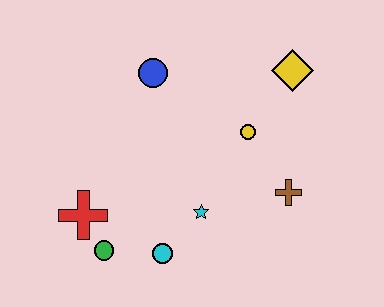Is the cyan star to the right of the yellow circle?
No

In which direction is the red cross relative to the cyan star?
The red cross is to the left of the cyan star.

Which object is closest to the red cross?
The green circle is closest to the red cross.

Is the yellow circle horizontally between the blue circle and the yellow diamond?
Yes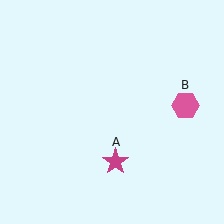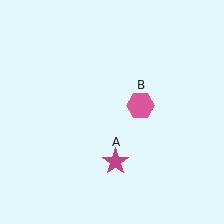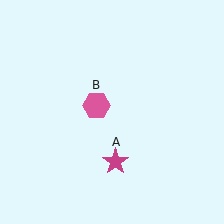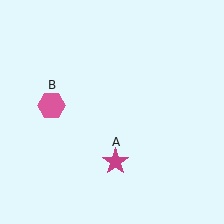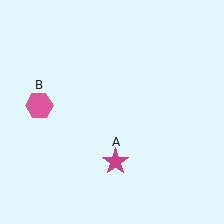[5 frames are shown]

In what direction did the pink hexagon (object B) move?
The pink hexagon (object B) moved left.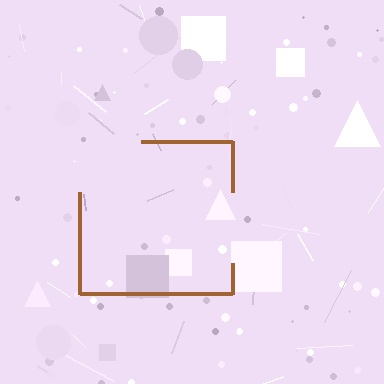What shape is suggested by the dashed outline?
The dashed outline suggests a square.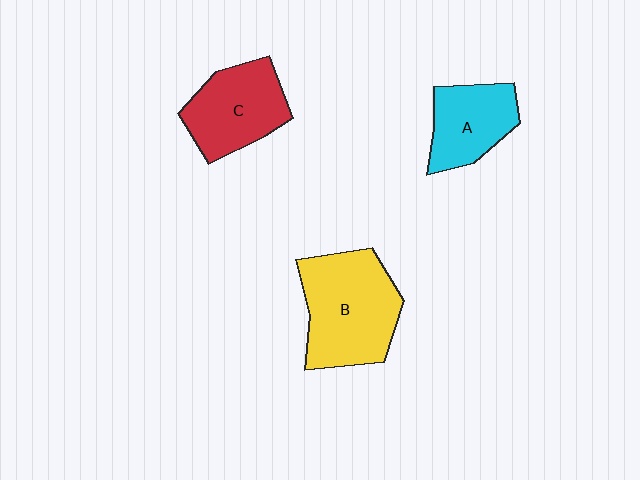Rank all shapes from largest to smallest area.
From largest to smallest: B (yellow), C (red), A (cyan).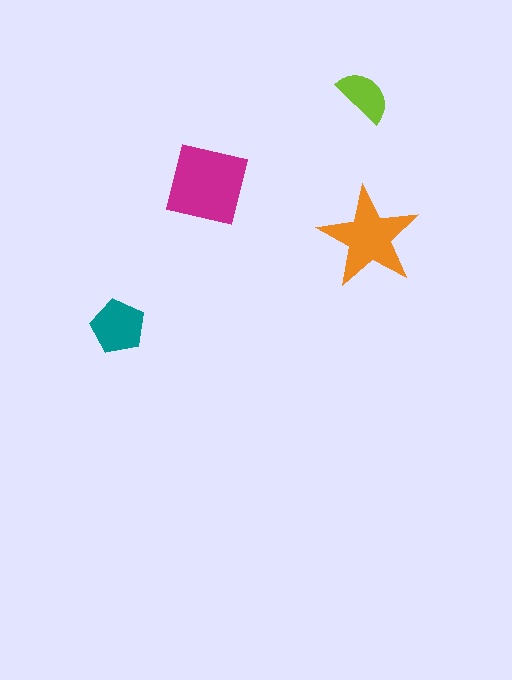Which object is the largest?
The magenta square.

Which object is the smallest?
The lime semicircle.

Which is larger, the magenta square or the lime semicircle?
The magenta square.